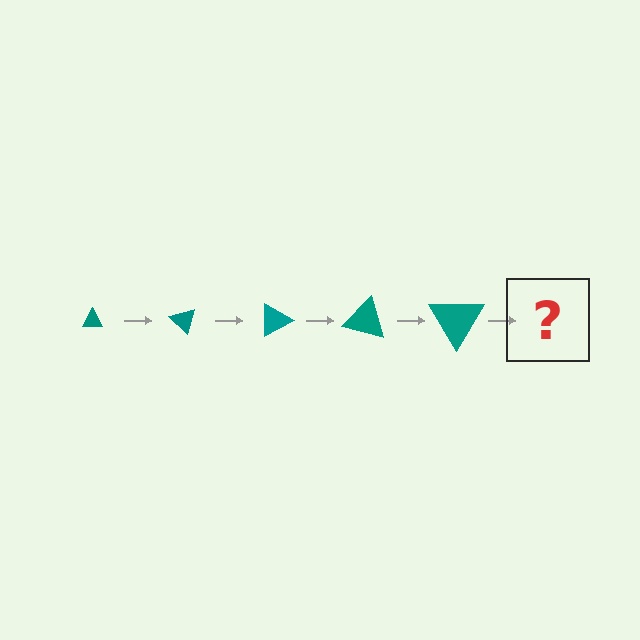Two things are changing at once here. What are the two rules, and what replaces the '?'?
The two rules are that the triangle grows larger each step and it rotates 45 degrees each step. The '?' should be a triangle, larger than the previous one and rotated 225 degrees from the start.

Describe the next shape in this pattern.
It should be a triangle, larger than the previous one and rotated 225 degrees from the start.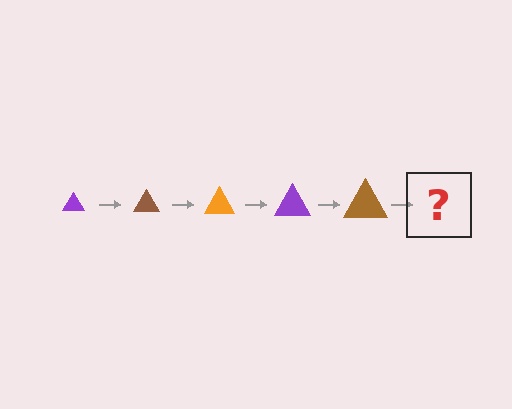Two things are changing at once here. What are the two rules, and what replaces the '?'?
The two rules are that the triangle grows larger each step and the color cycles through purple, brown, and orange. The '?' should be an orange triangle, larger than the previous one.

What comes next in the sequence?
The next element should be an orange triangle, larger than the previous one.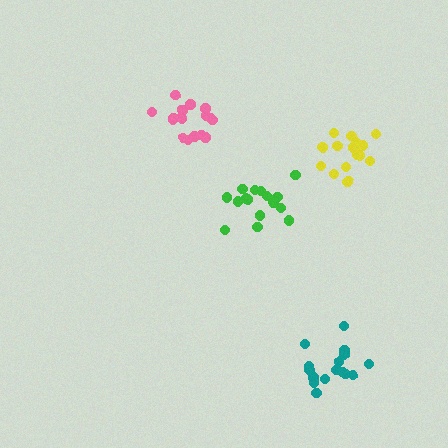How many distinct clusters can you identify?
There are 4 distinct clusters.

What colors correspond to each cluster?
The clusters are colored: teal, green, yellow, pink.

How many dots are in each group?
Group 1: 17 dots, Group 2: 16 dots, Group 3: 16 dots, Group 4: 17 dots (66 total).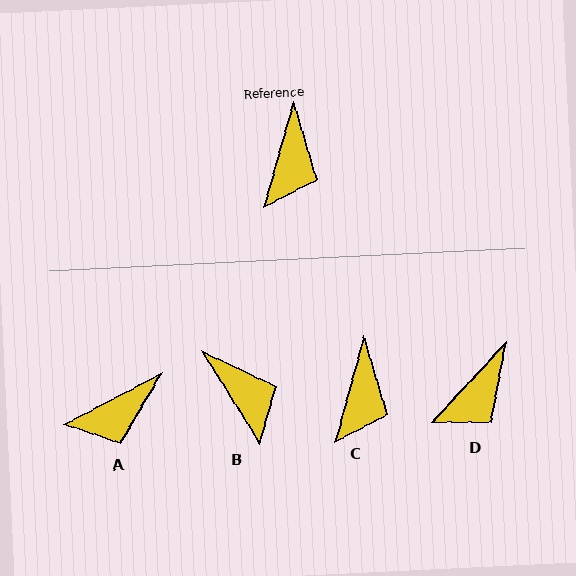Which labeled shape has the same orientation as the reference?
C.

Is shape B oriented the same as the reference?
No, it is off by about 47 degrees.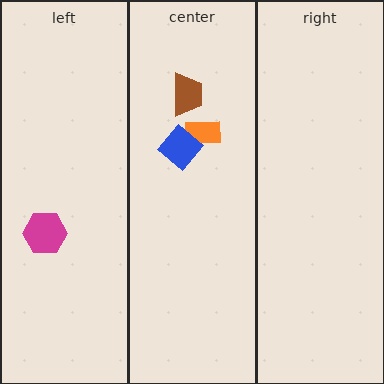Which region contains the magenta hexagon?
The left region.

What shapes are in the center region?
The brown trapezoid, the orange rectangle, the blue diamond.